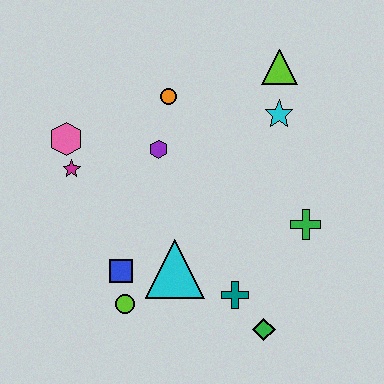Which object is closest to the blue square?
The lime circle is closest to the blue square.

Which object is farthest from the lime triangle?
The lime circle is farthest from the lime triangle.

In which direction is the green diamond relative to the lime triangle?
The green diamond is below the lime triangle.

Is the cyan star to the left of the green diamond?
No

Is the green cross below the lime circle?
No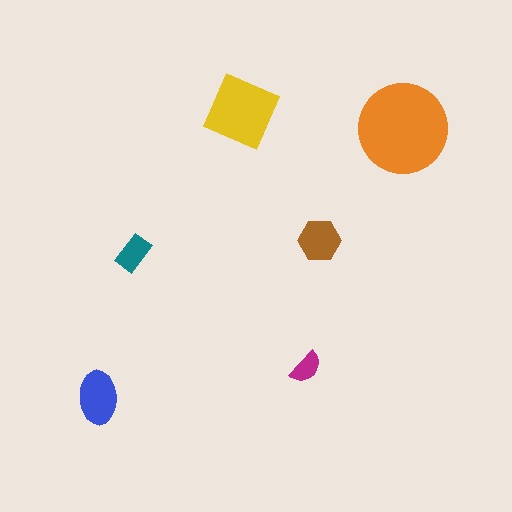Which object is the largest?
The orange circle.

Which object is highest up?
The yellow square is topmost.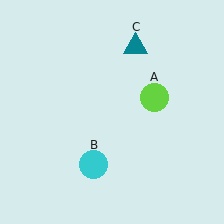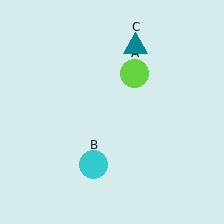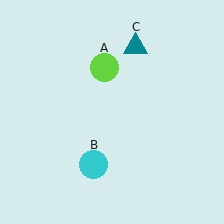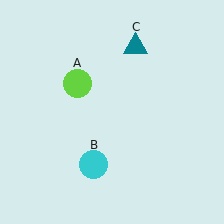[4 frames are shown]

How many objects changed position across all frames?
1 object changed position: lime circle (object A).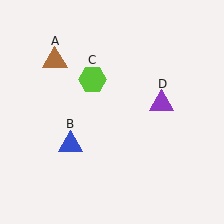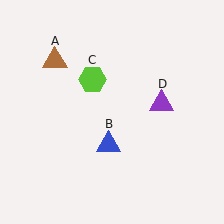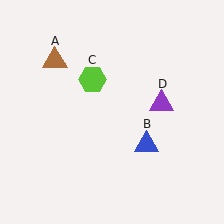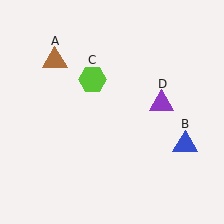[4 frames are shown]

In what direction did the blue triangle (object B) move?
The blue triangle (object B) moved right.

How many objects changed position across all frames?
1 object changed position: blue triangle (object B).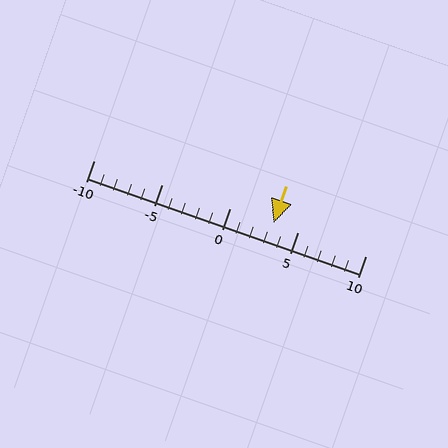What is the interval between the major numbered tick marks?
The major tick marks are spaced 5 units apart.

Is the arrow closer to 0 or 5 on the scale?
The arrow is closer to 5.